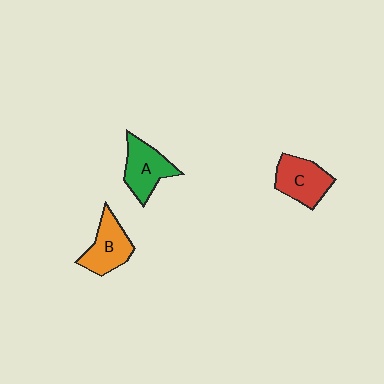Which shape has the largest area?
Shape C (red).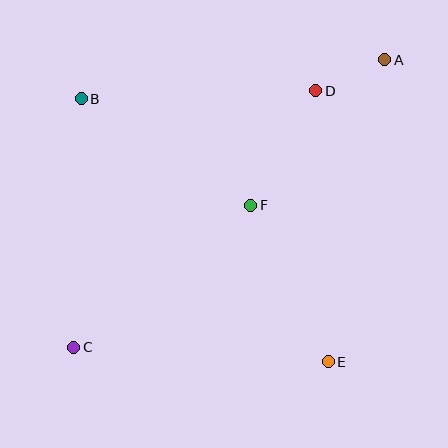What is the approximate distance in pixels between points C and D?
The distance between C and D is approximately 353 pixels.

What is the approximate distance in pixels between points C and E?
The distance between C and E is approximately 255 pixels.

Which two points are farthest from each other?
Points A and C are farthest from each other.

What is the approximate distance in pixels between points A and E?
The distance between A and E is approximately 307 pixels.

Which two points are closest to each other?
Points A and D are closest to each other.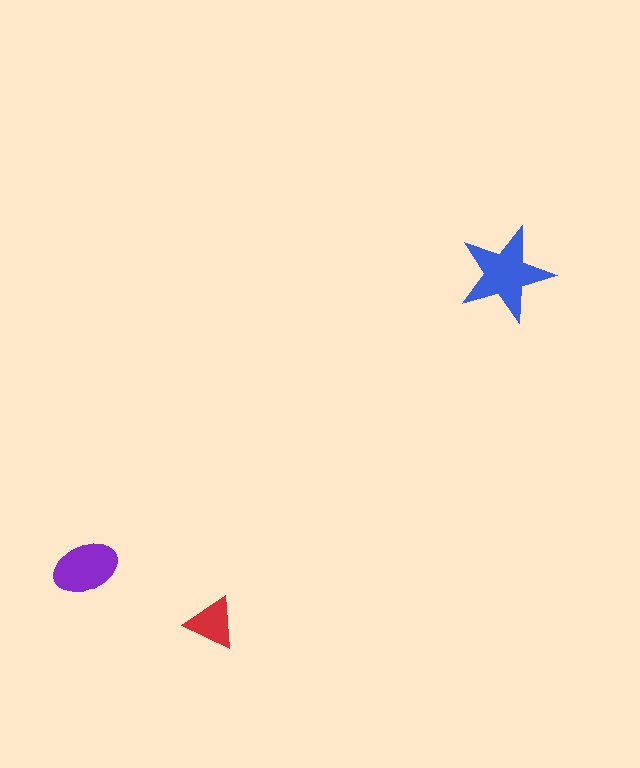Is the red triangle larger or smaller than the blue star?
Smaller.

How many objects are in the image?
There are 3 objects in the image.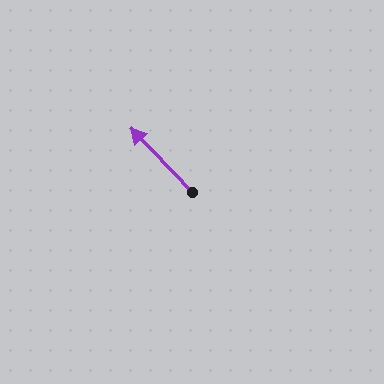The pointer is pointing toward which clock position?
Roughly 11 o'clock.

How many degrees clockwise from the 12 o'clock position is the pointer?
Approximately 316 degrees.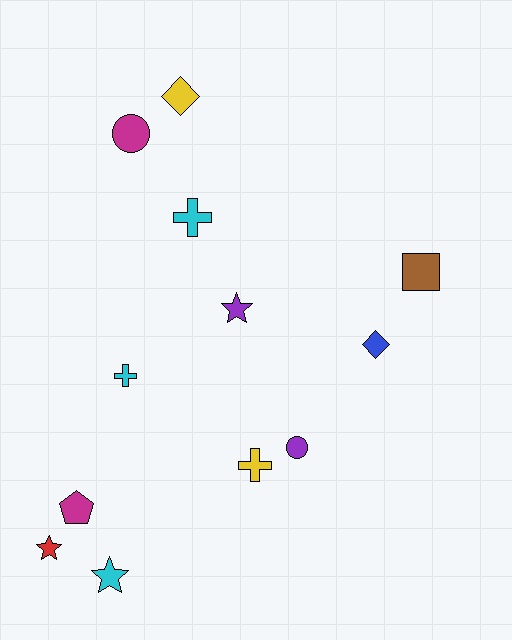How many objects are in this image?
There are 12 objects.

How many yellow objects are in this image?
There are 2 yellow objects.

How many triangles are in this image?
There are no triangles.